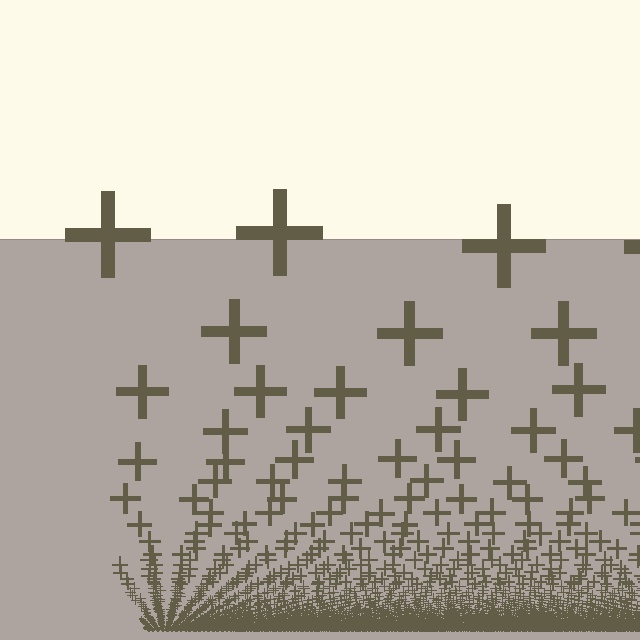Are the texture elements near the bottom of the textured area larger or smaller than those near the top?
Smaller. The gradient is inverted — elements near the bottom are smaller and denser.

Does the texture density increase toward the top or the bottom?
Density increases toward the bottom.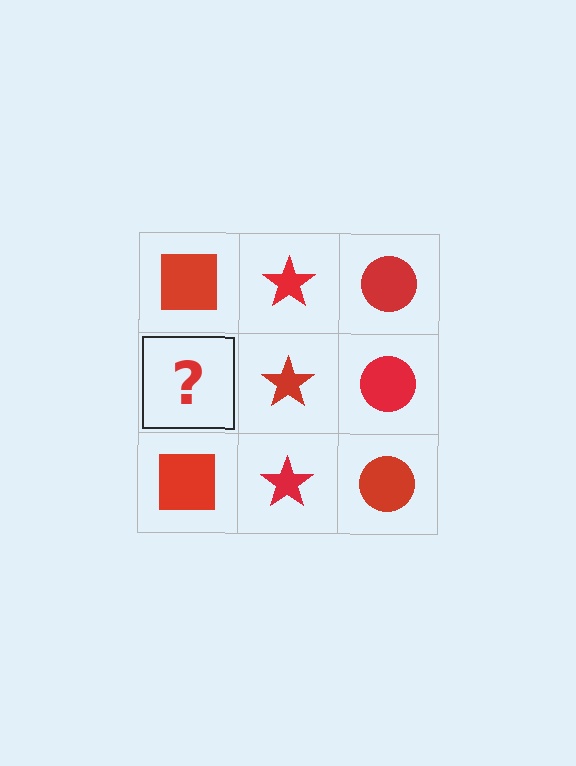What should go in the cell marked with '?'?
The missing cell should contain a red square.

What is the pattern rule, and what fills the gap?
The rule is that each column has a consistent shape. The gap should be filled with a red square.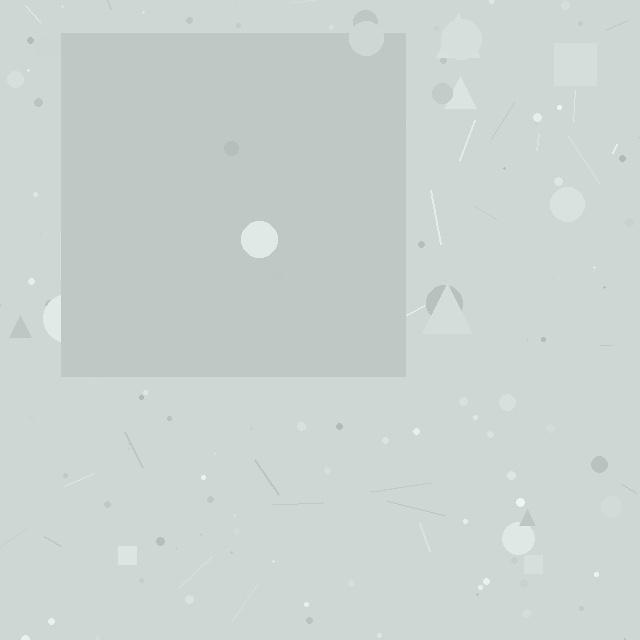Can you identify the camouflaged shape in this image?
The camouflaged shape is a square.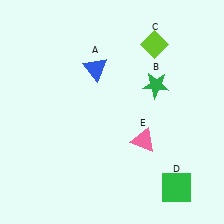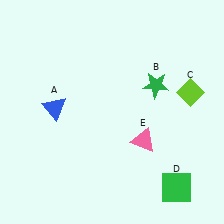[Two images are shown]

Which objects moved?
The objects that moved are: the blue triangle (A), the lime diamond (C).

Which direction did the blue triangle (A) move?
The blue triangle (A) moved left.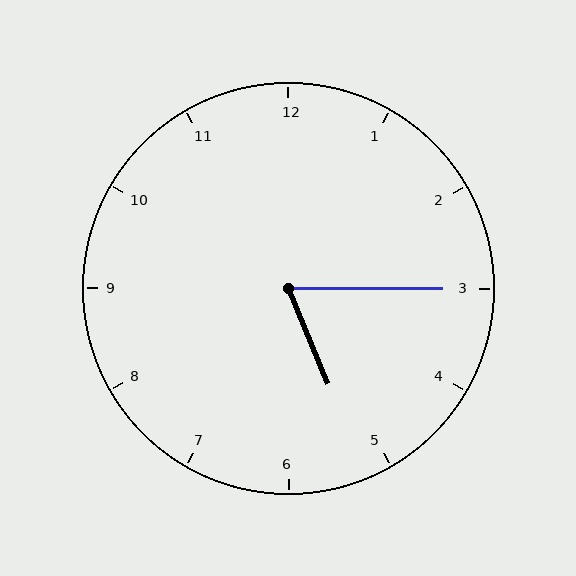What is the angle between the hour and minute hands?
Approximately 68 degrees.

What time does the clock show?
5:15.